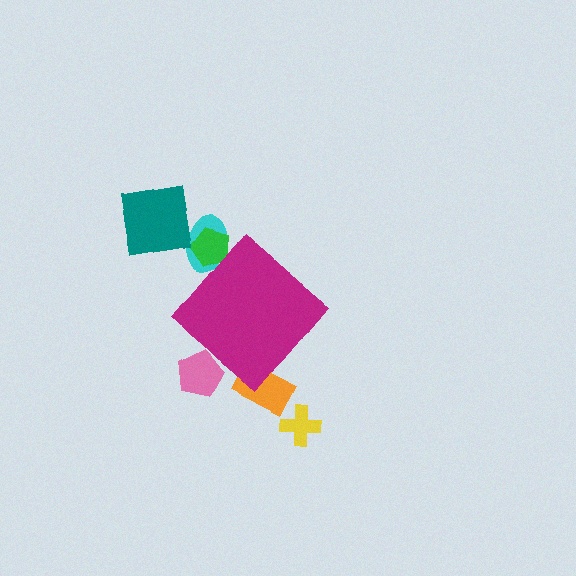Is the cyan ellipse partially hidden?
Yes, the cyan ellipse is partially hidden behind the magenta diamond.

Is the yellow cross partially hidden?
No, the yellow cross is fully visible.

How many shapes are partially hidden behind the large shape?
4 shapes are partially hidden.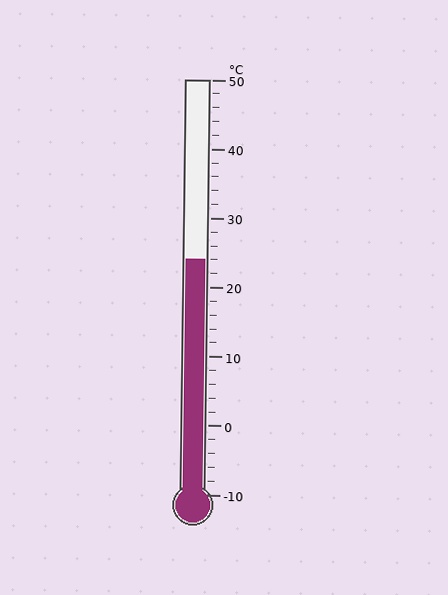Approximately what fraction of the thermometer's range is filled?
The thermometer is filled to approximately 55% of its range.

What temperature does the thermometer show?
The thermometer shows approximately 24°C.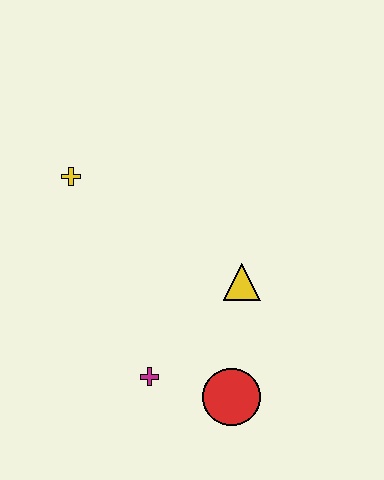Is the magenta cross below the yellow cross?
Yes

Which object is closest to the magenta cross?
The red circle is closest to the magenta cross.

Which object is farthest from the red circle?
The yellow cross is farthest from the red circle.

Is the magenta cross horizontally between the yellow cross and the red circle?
Yes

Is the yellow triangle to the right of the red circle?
Yes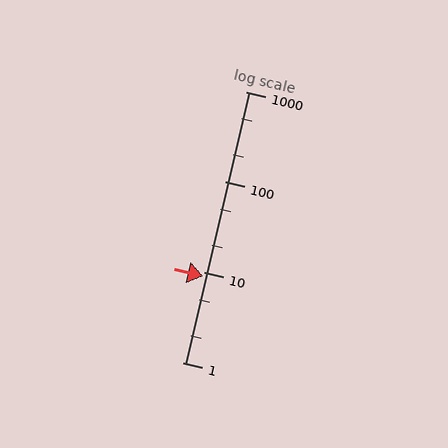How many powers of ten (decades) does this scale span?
The scale spans 3 decades, from 1 to 1000.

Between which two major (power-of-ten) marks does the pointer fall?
The pointer is between 1 and 10.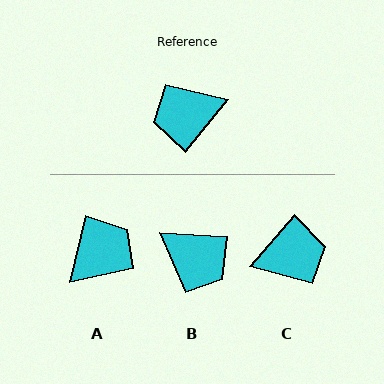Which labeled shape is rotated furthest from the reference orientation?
C, about 178 degrees away.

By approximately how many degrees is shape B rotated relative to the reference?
Approximately 126 degrees counter-clockwise.